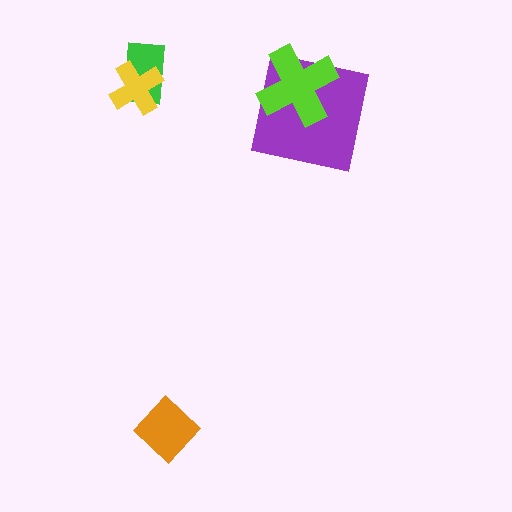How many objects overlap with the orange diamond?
0 objects overlap with the orange diamond.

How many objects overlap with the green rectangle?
1 object overlaps with the green rectangle.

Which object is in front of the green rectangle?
The yellow cross is in front of the green rectangle.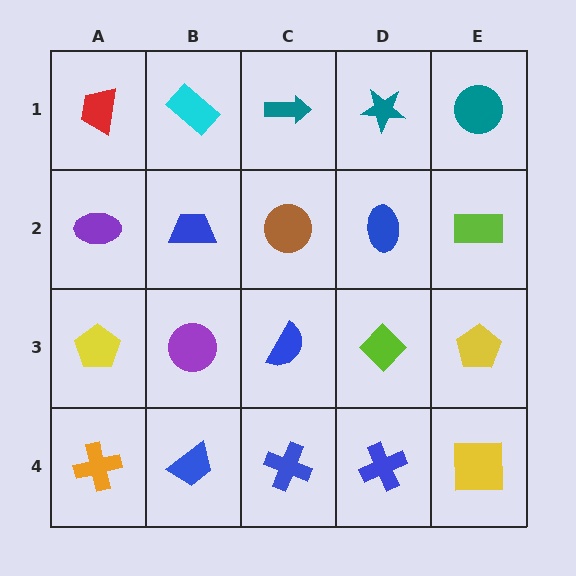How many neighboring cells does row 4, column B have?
3.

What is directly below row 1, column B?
A blue trapezoid.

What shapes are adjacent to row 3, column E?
A lime rectangle (row 2, column E), a yellow square (row 4, column E), a lime diamond (row 3, column D).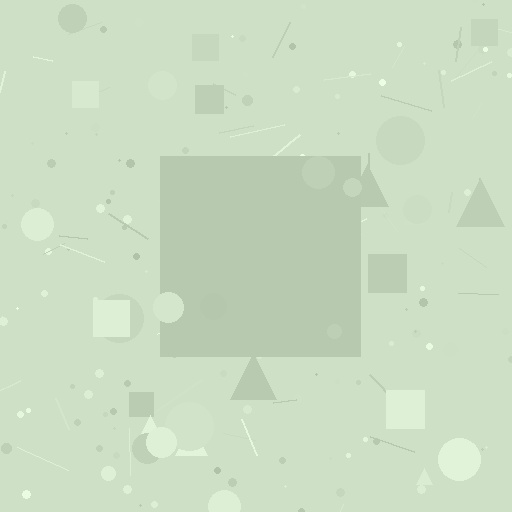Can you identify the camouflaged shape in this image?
The camouflaged shape is a square.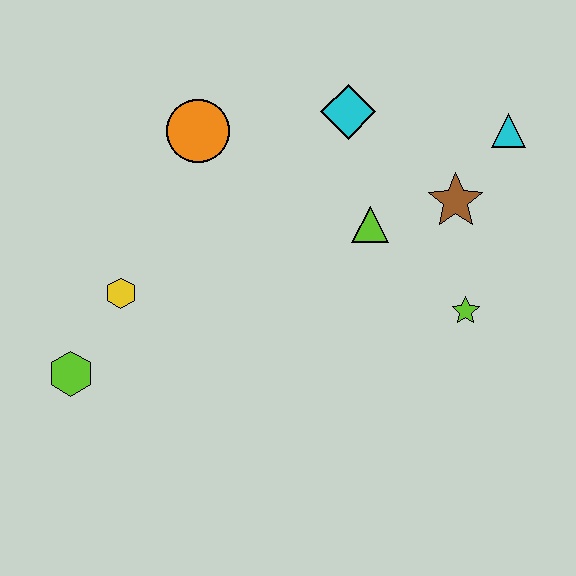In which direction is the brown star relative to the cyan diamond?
The brown star is to the right of the cyan diamond.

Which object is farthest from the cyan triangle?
The lime hexagon is farthest from the cyan triangle.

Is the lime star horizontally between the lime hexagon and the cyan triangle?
Yes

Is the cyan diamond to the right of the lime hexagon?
Yes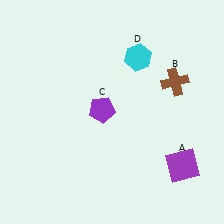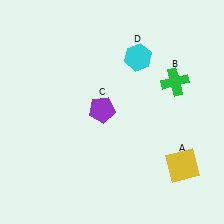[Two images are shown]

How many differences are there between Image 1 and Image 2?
There are 2 differences between the two images.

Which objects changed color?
A changed from purple to yellow. B changed from brown to green.